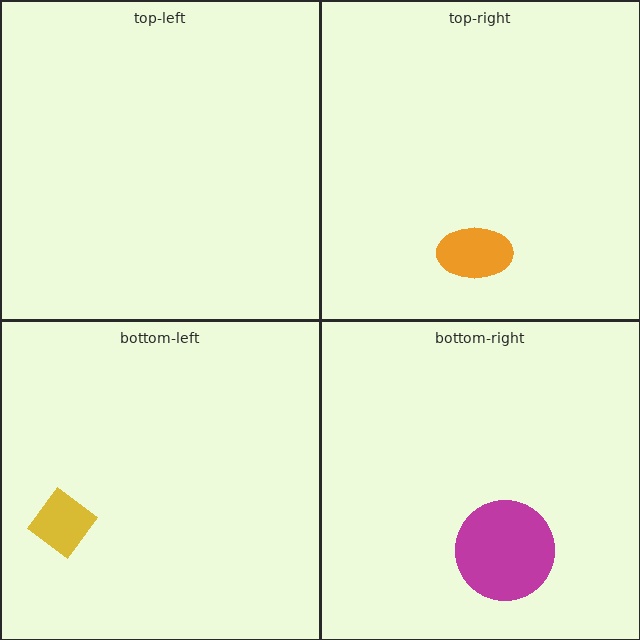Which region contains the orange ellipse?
The top-right region.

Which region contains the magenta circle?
The bottom-right region.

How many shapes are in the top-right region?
1.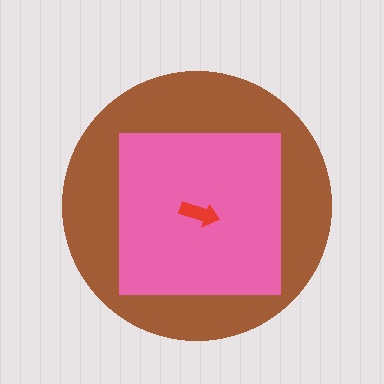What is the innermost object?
The red arrow.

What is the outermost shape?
The brown circle.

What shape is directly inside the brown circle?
The pink square.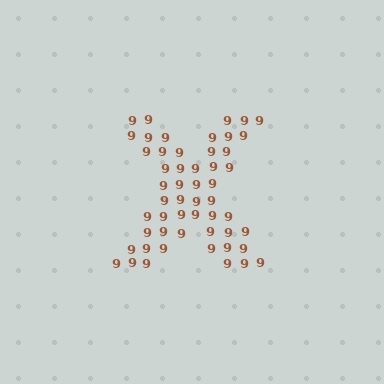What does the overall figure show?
The overall figure shows the letter X.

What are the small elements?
The small elements are digit 9's.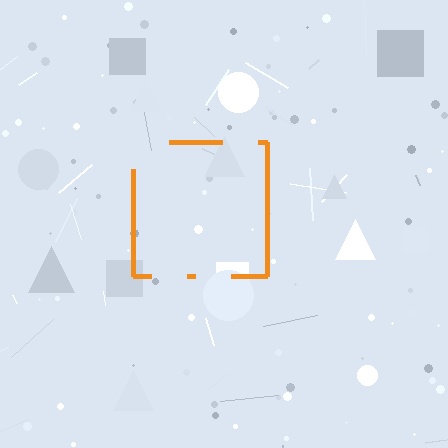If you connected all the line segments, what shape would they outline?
They would outline a square.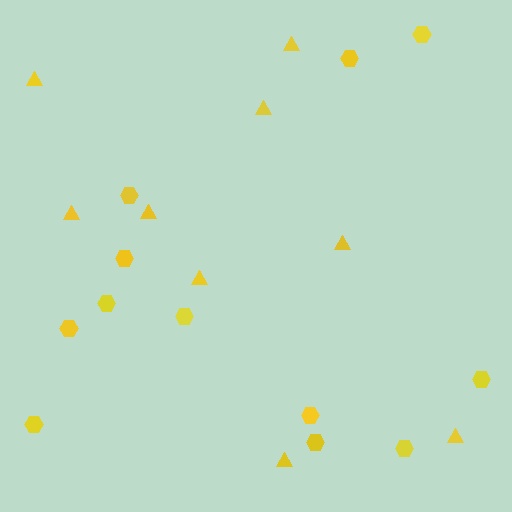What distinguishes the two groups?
There are 2 groups: one group of triangles (9) and one group of hexagons (12).